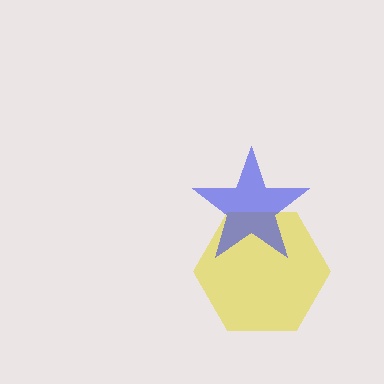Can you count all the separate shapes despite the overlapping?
Yes, there are 2 separate shapes.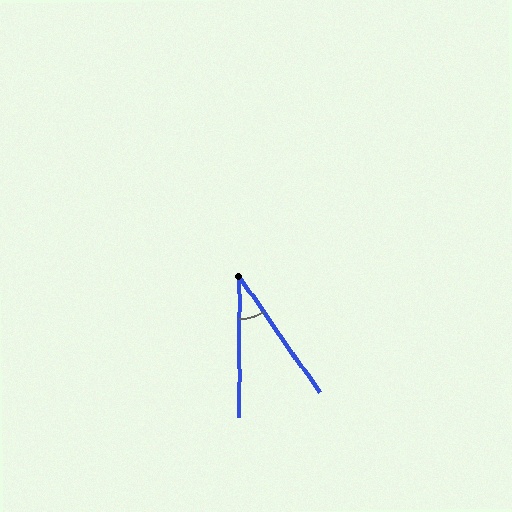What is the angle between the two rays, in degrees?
Approximately 35 degrees.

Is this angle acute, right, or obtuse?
It is acute.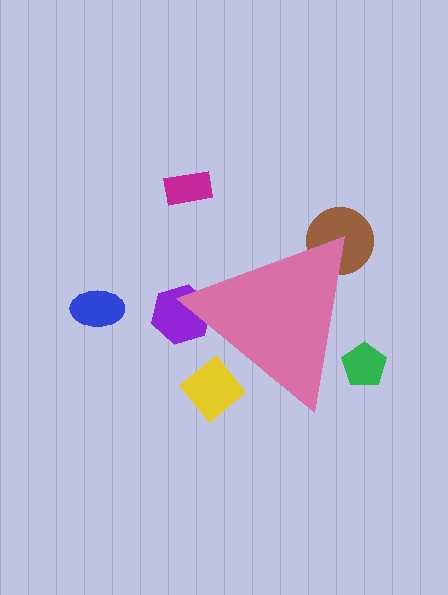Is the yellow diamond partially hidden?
Yes, the yellow diamond is partially hidden behind the pink triangle.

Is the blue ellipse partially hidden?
No, the blue ellipse is fully visible.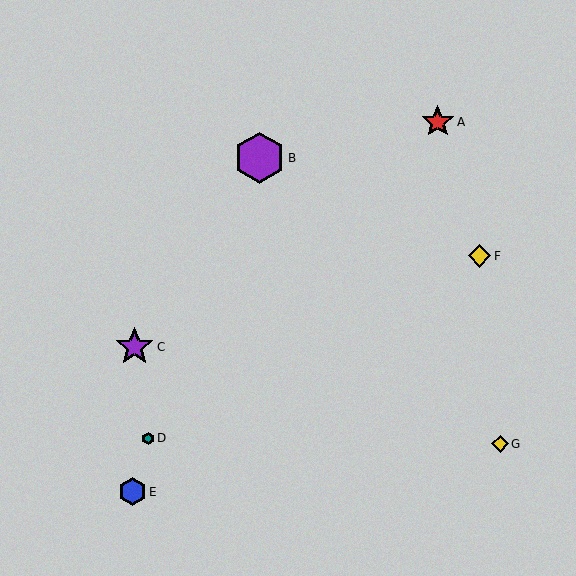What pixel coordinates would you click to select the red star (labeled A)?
Click at (438, 122) to select the red star A.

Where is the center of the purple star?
The center of the purple star is at (135, 347).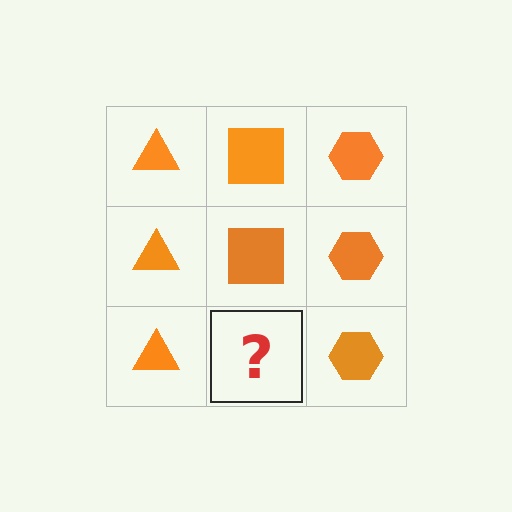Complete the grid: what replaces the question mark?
The question mark should be replaced with an orange square.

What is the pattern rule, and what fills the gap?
The rule is that each column has a consistent shape. The gap should be filled with an orange square.